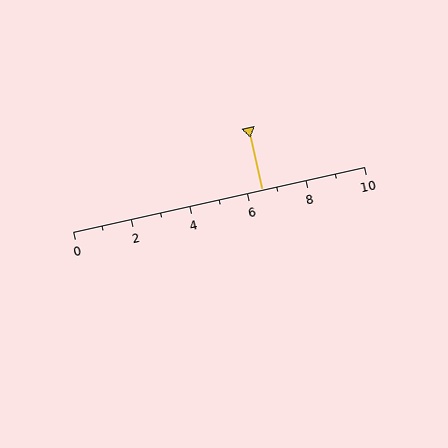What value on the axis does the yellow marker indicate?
The marker indicates approximately 6.5.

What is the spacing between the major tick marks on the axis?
The major ticks are spaced 2 apart.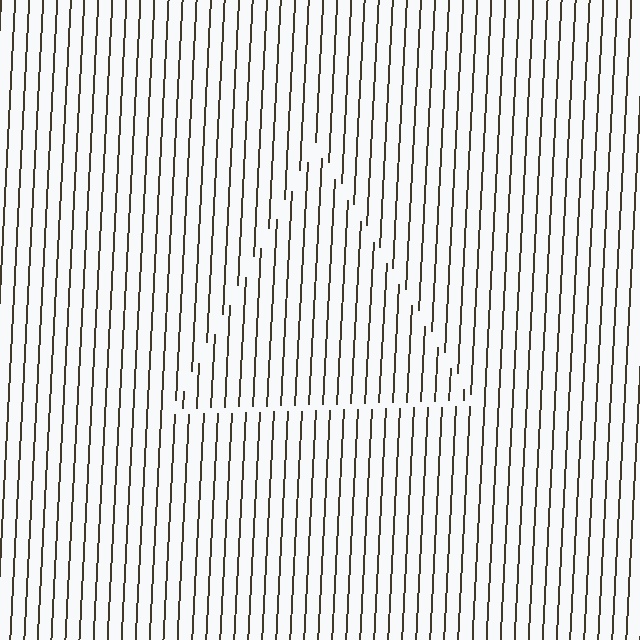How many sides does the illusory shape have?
3 sides — the line-ends trace a triangle.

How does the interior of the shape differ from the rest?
The interior of the shape contains the same grating, shifted by half a period — the contour is defined by the phase discontinuity where line-ends from the inner and outer gratings abut.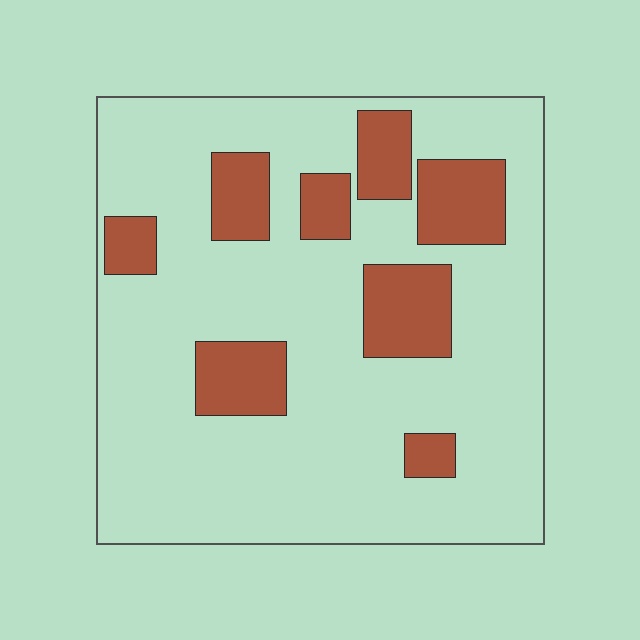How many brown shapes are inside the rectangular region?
8.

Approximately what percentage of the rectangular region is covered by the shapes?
Approximately 20%.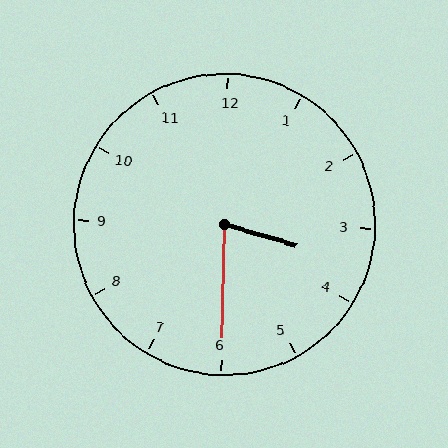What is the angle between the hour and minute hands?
Approximately 75 degrees.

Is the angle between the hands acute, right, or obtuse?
It is acute.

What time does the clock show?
3:30.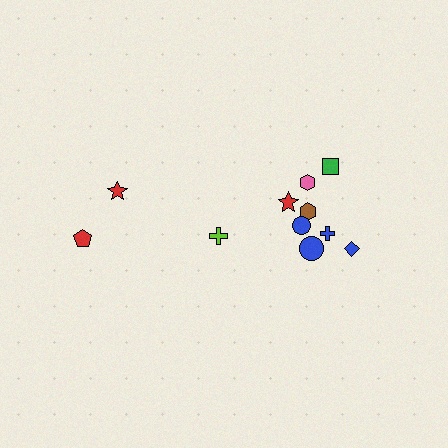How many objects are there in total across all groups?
There are 11 objects.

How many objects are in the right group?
There are 8 objects.